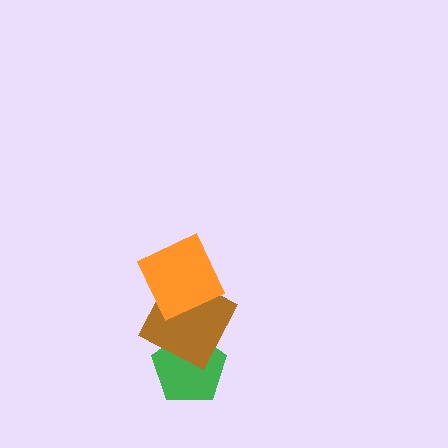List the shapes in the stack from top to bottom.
From top to bottom: the orange square, the brown square, the green pentagon.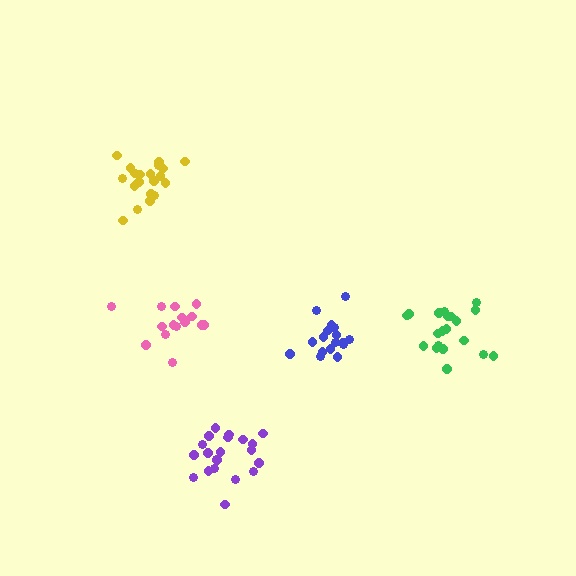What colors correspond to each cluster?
The clusters are colored: green, yellow, pink, blue, purple.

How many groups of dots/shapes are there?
There are 5 groups.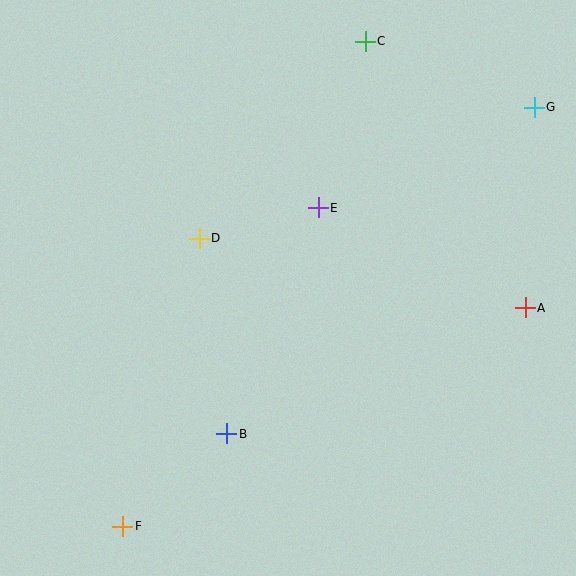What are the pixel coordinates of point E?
Point E is at (318, 208).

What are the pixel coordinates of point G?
Point G is at (534, 107).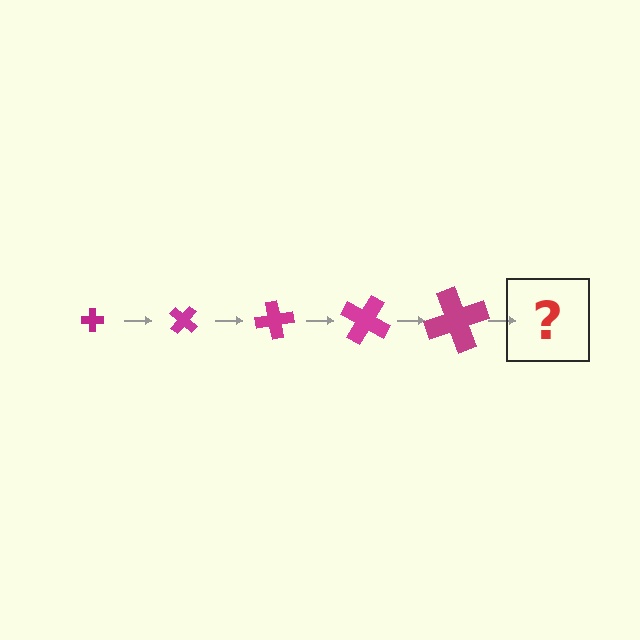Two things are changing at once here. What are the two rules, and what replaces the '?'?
The two rules are that the cross grows larger each step and it rotates 40 degrees each step. The '?' should be a cross, larger than the previous one and rotated 200 degrees from the start.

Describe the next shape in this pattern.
It should be a cross, larger than the previous one and rotated 200 degrees from the start.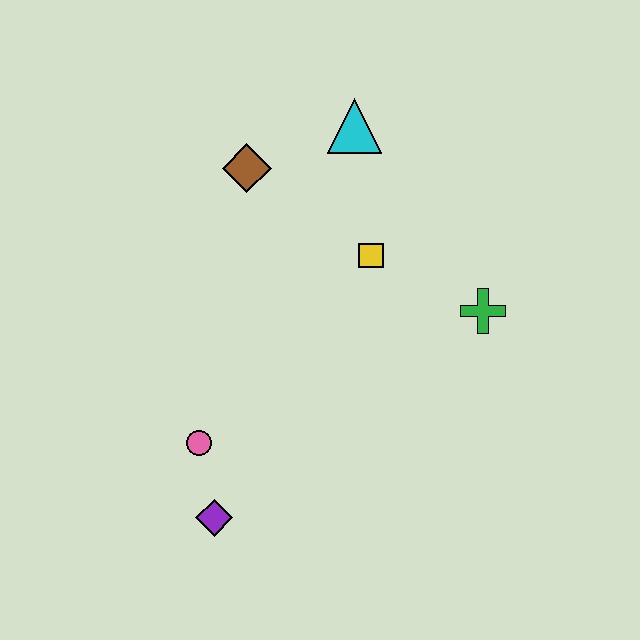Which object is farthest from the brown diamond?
The purple diamond is farthest from the brown diamond.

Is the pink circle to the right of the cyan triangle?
No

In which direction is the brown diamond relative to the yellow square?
The brown diamond is to the left of the yellow square.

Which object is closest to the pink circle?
The purple diamond is closest to the pink circle.